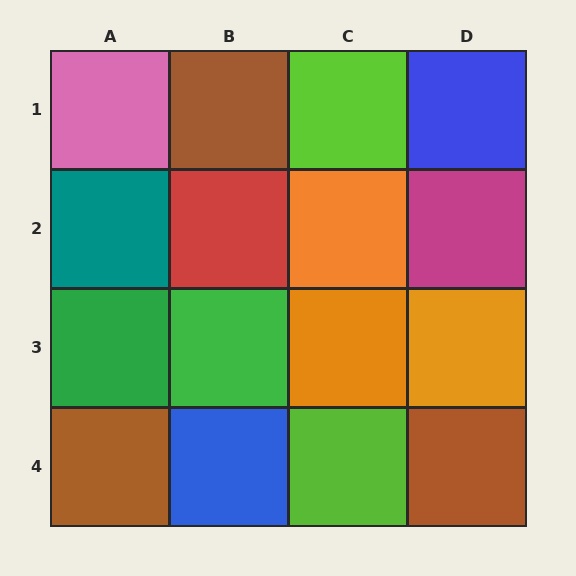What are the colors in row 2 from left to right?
Teal, red, orange, magenta.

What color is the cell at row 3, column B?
Green.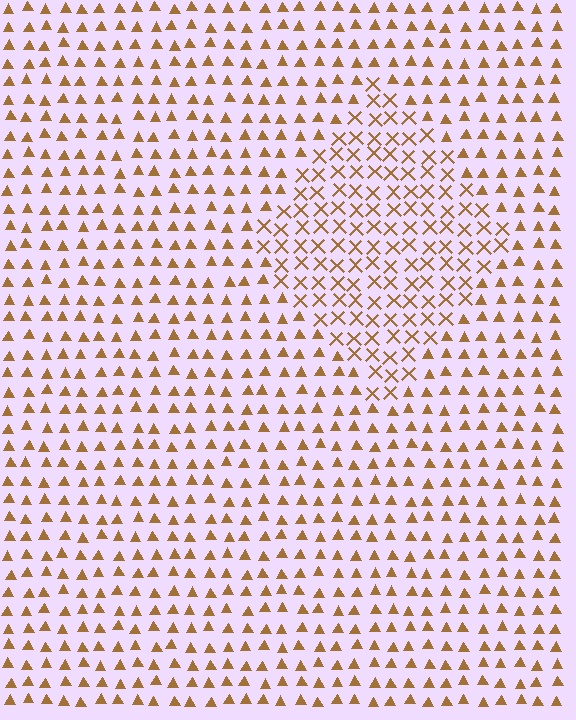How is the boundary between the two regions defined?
The boundary is defined by a change in element shape: X marks inside vs. triangles outside. All elements share the same color and spacing.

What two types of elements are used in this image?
The image uses X marks inside the diamond region and triangles outside it.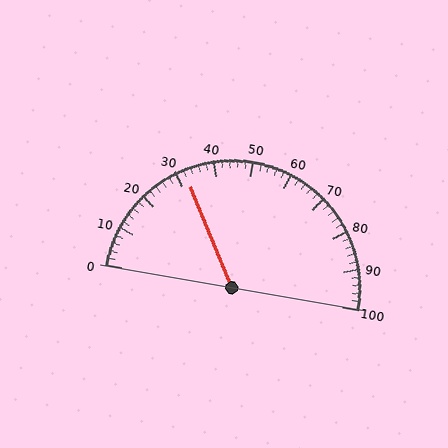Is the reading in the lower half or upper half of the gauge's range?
The reading is in the lower half of the range (0 to 100).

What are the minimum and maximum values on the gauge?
The gauge ranges from 0 to 100.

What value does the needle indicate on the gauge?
The needle indicates approximately 32.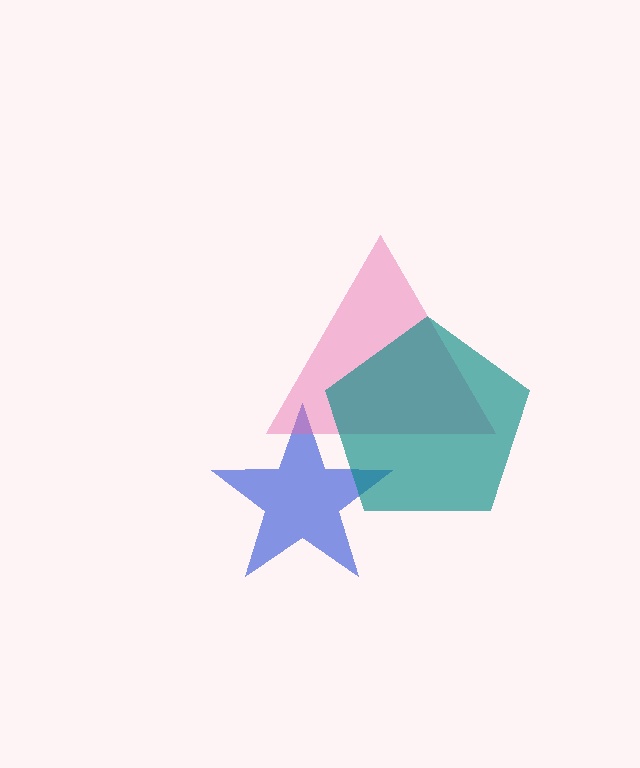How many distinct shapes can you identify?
There are 3 distinct shapes: a blue star, a pink triangle, a teal pentagon.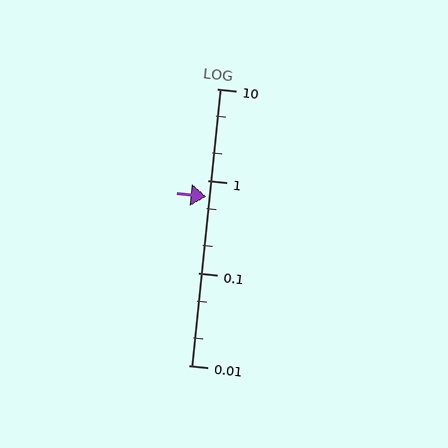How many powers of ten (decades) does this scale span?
The scale spans 3 decades, from 0.01 to 10.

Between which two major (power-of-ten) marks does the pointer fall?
The pointer is between 0.1 and 1.